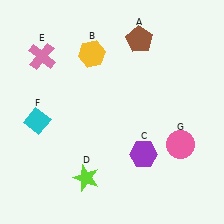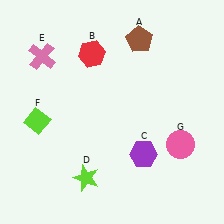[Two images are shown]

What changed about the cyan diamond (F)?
In Image 1, F is cyan. In Image 2, it changed to lime.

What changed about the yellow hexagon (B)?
In Image 1, B is yellow. In Image 2, it changed to red.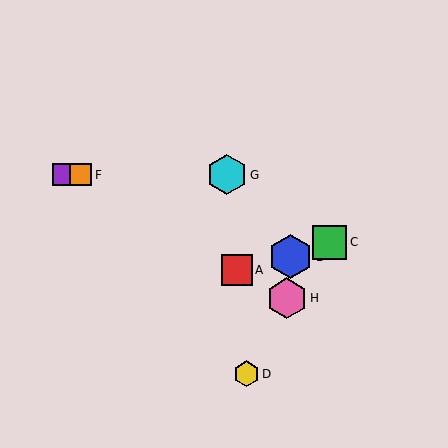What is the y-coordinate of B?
Object B is at y≈257.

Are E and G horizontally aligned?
Yes, both are at y≈175.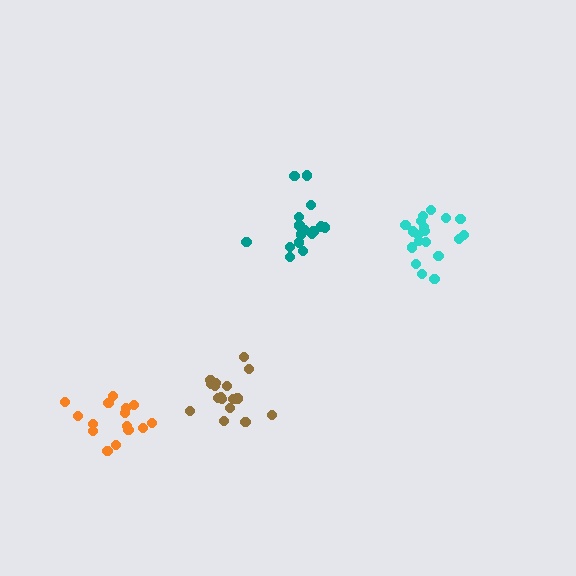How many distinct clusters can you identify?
There are 4 distinct clusters.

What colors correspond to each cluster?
The clusters are colored: brown, cyan, teal, orange.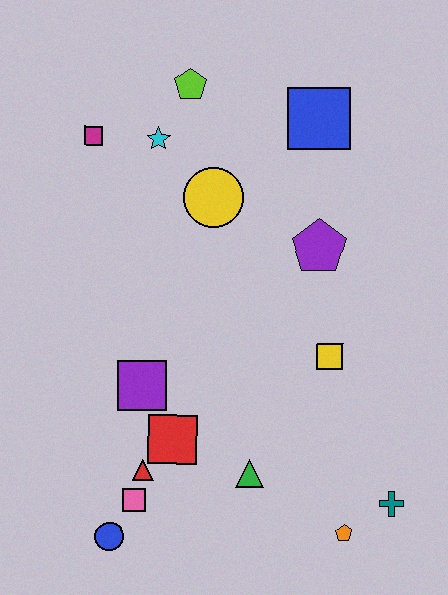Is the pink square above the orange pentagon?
Yes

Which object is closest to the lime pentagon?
The cyan star is closest to the lime pentagon.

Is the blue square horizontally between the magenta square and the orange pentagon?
Yes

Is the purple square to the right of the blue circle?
Yes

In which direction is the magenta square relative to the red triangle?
The magenta square is above the red triangle.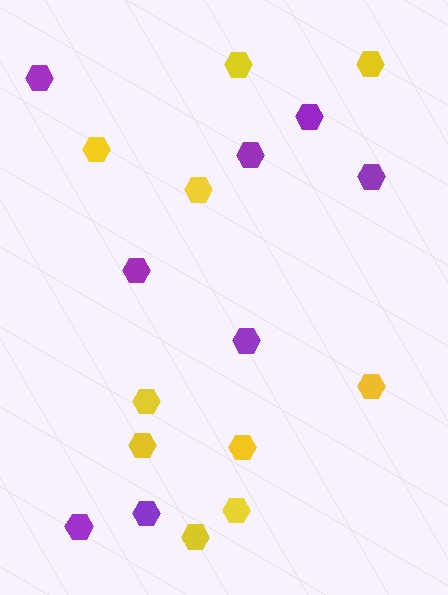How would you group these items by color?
There are 2 groups: one group of yellow hexagons (10) and one group of purple hexagons (8).